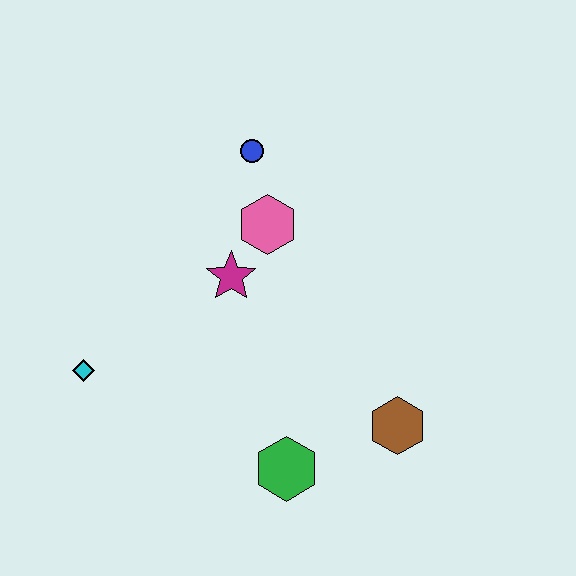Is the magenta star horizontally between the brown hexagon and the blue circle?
No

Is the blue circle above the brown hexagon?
Yes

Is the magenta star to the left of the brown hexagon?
Yes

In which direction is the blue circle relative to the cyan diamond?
The blue circle is above the cyan diamond.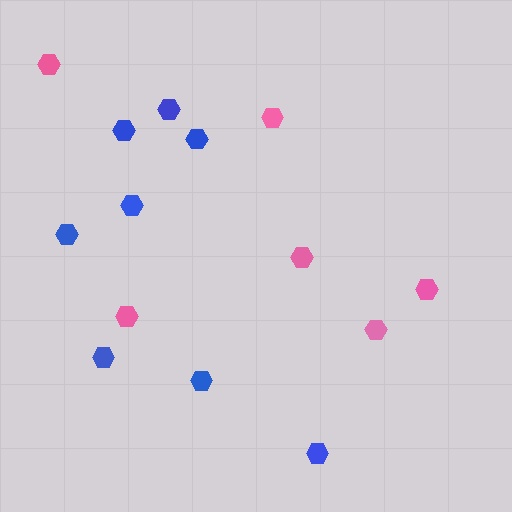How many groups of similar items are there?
There are 2 groups: one group of pink hexagons (6) and one group of blue hexagons (8).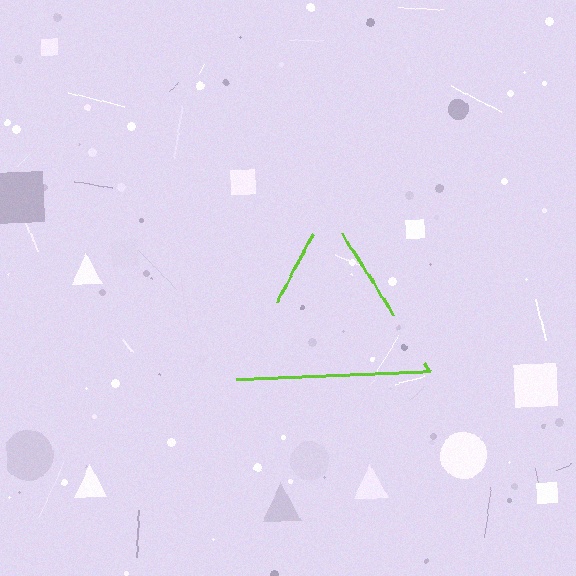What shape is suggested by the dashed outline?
The dashed outline suggests a triangle.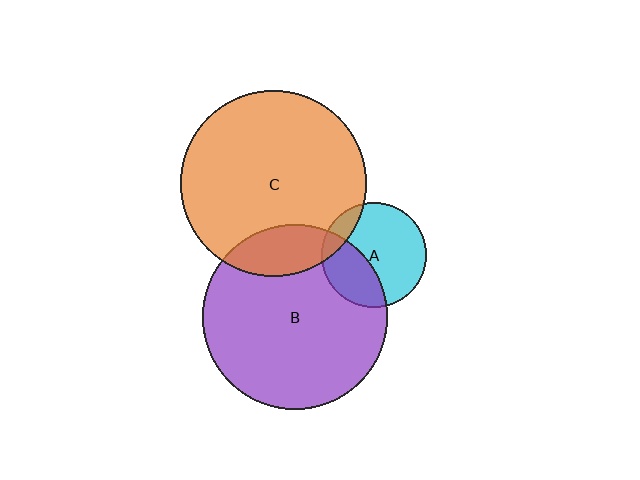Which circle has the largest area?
Circle C (orange).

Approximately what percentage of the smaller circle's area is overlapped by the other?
Approximately 15%.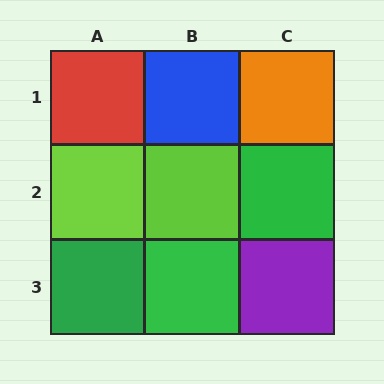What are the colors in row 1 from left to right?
Red, blue, orange.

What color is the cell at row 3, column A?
Green.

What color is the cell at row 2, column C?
Green.